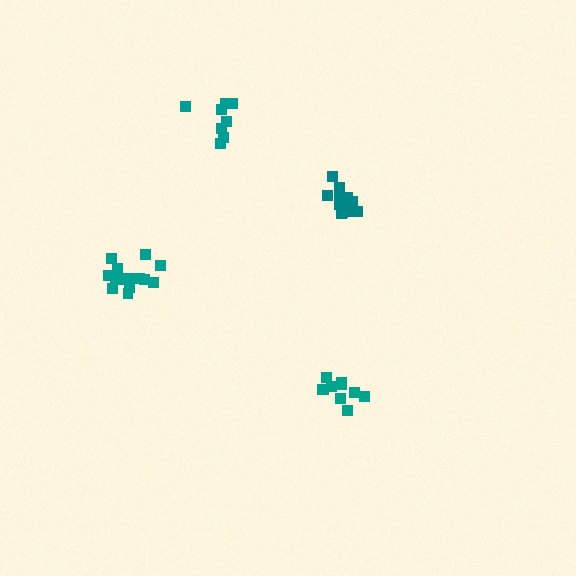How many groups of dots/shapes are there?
There are 4 groups.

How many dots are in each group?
Group 1: 14 dots, Group 2: 14 dots, Group 3: 8 dots, Group 4: 10 dots (46 total).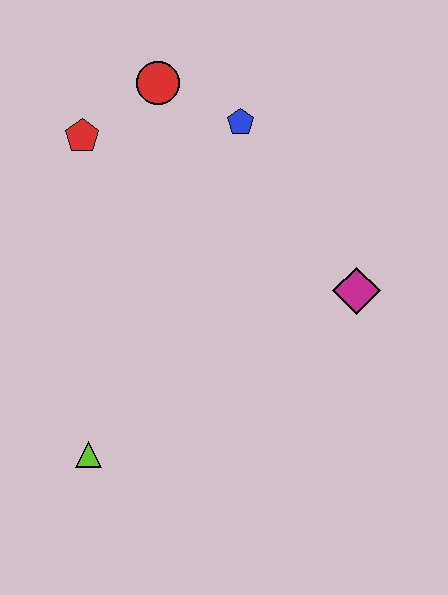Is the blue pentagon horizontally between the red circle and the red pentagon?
No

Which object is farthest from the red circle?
The lime triangle is farthest from the red circle.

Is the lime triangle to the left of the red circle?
Yes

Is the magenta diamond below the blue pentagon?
Yes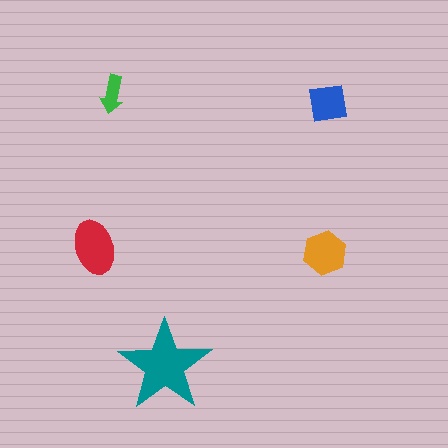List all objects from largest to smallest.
The teal star, the red ellipse, the orange hexagon, the blue square, the green arrow.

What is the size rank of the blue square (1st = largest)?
4th.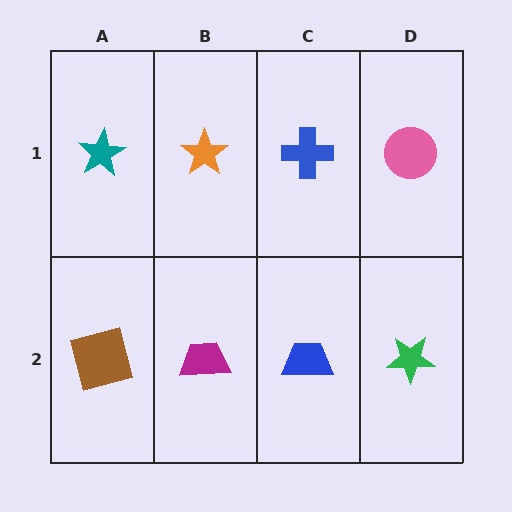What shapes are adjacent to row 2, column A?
A teal star (row 1, column A), a magenta trapezoid (row 2, column B).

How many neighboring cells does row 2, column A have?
2.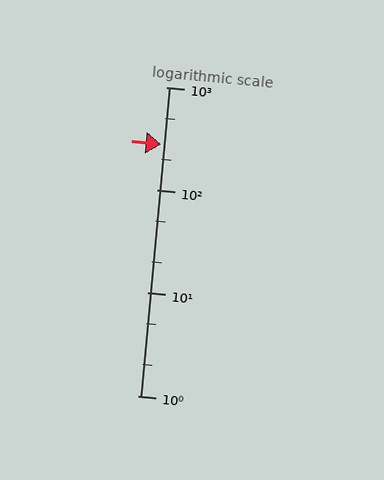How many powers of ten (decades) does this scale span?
The scale spans 3 decades, from 1 to 1000.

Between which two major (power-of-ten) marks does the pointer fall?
The pointer is between 100 and 1000.